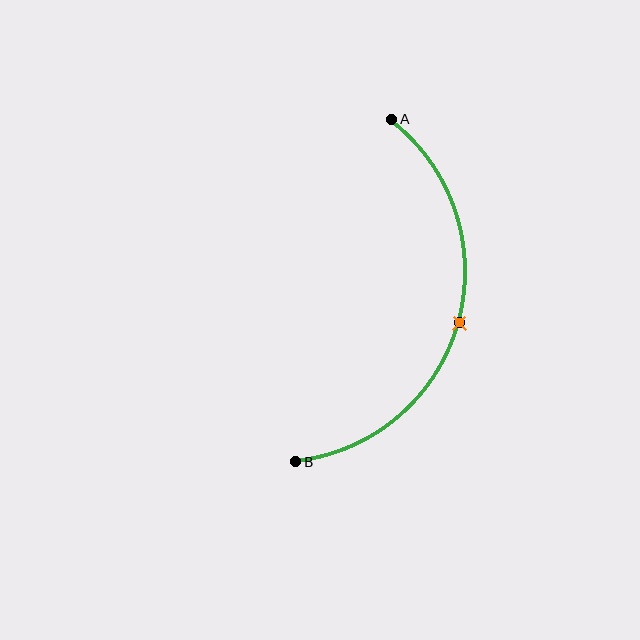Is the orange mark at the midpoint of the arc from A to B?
Yes. The orange mark lies on the arc at equal arc-length from both A and B — it is the arc midpoint.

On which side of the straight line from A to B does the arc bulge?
The arc bulges to the right of the straight line connecting A and B.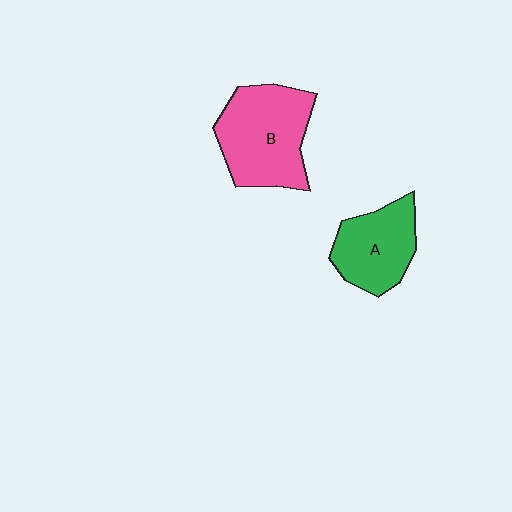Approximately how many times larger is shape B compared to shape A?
Approximately 1.4 times.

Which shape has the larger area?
Shape B (pink).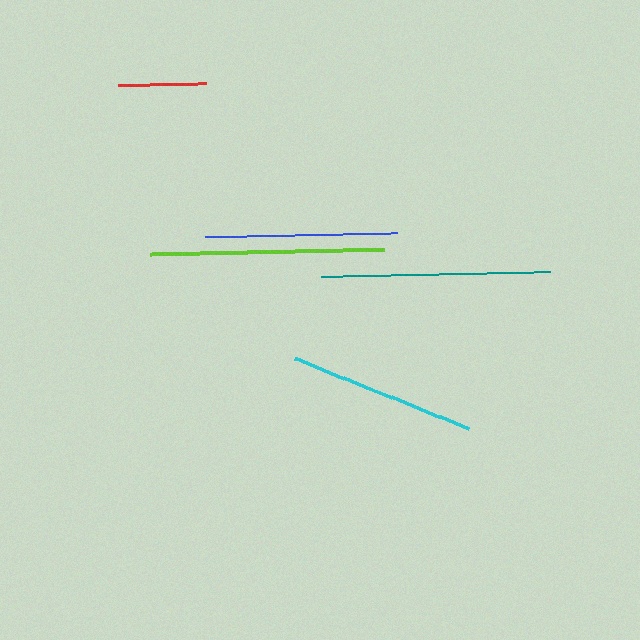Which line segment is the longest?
The lime line is the longest at approximately 235 pixels.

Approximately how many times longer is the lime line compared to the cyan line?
The lime line is approximately 1.2 times the length of the cyan line.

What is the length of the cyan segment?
The cyan segment is approximately 188 pixels long.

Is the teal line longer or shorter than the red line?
The teal line is longer than the red line.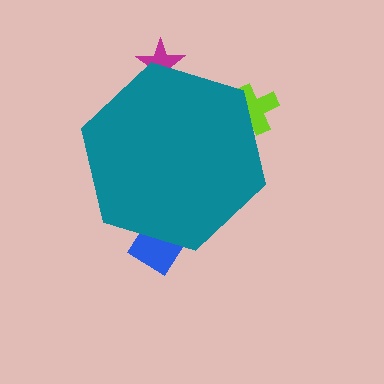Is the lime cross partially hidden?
Yes, the lime cross is partially hidden behind the teal hexagon.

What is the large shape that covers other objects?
A teal hexagon.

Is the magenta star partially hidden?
Yes, the magenta star is partially hidden behind the teal hexagon.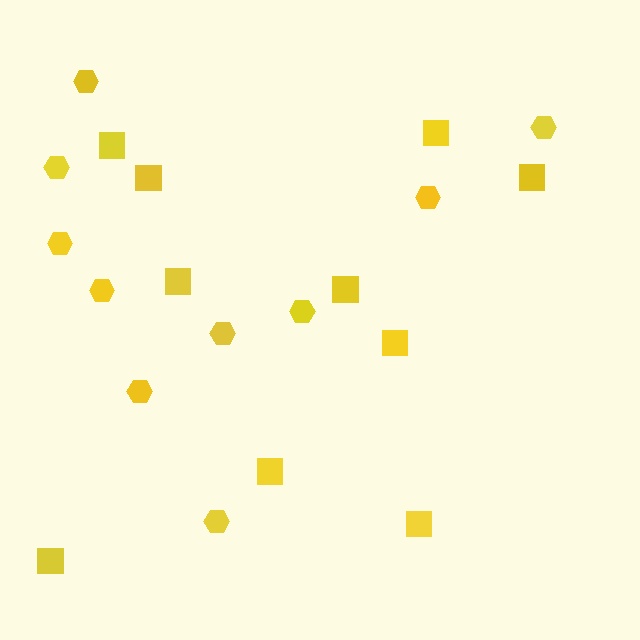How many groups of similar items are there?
There are 2 groups: one group of hexagons (10) and one group of squares (10).